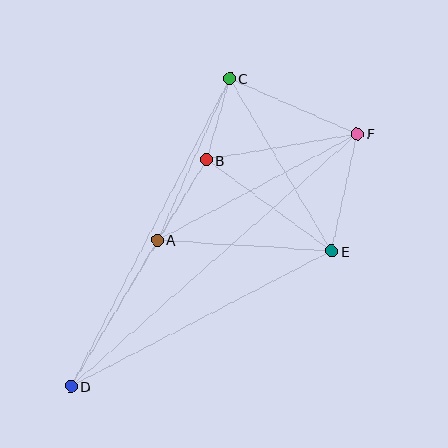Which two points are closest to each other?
Points B and C are closest to each other.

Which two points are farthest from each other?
Points D and F are farthest from each other.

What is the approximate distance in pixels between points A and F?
The distance between A and F is approximately 226 pixels.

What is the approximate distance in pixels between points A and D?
The distance between A and D is approximately 170 pixels.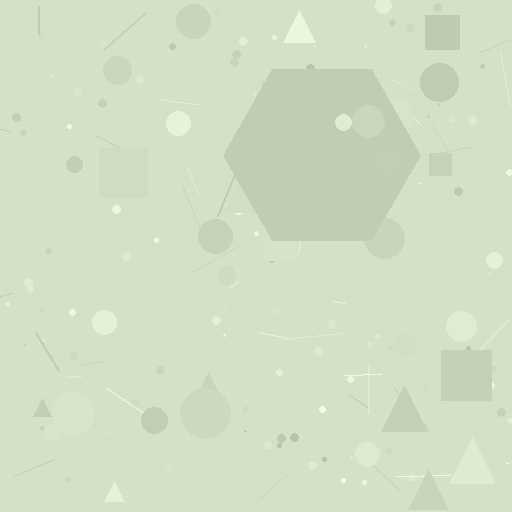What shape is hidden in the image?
A hexagon is hidden in the image.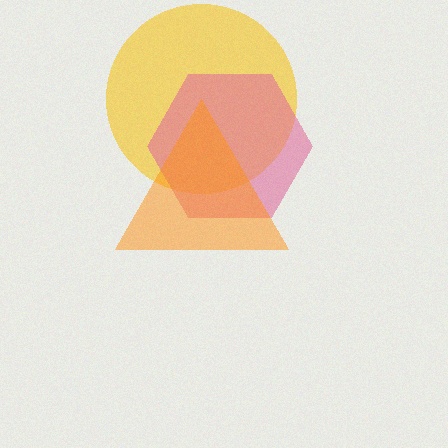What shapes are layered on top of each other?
The layered shapes are: a yellow circle, a pink hexagon, an orange triangle.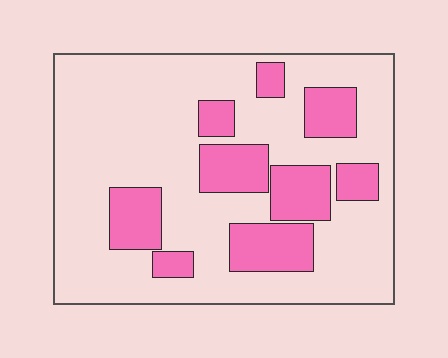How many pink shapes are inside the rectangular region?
9.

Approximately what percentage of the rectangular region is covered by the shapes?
Approximately 25%.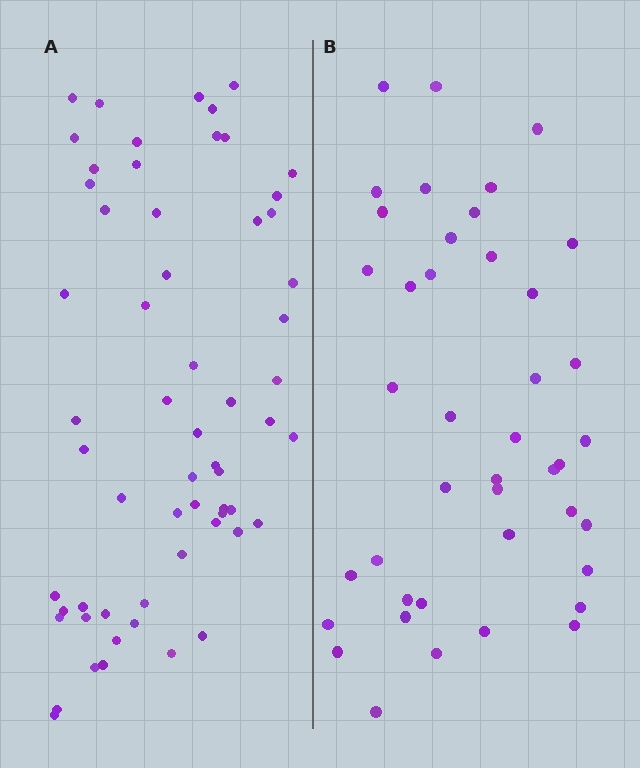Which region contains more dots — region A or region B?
Region A (the left region) has more dots.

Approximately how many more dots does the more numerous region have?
Region A has approximately 20 more dots than region B.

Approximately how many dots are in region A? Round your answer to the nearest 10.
About 60 dots.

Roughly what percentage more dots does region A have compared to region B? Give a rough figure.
About 45% more.